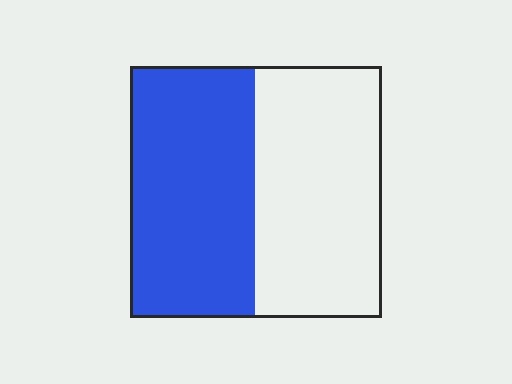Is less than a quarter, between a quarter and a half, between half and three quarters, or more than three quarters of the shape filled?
Between a quarter and a half.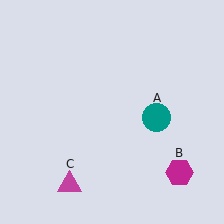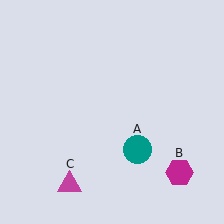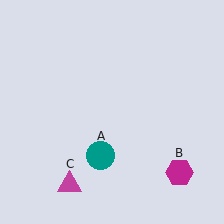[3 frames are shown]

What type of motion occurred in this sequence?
The teal circle (object A) rotated clockwise around the center of the scene.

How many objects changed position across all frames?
1 object changed position: teal circle (object A).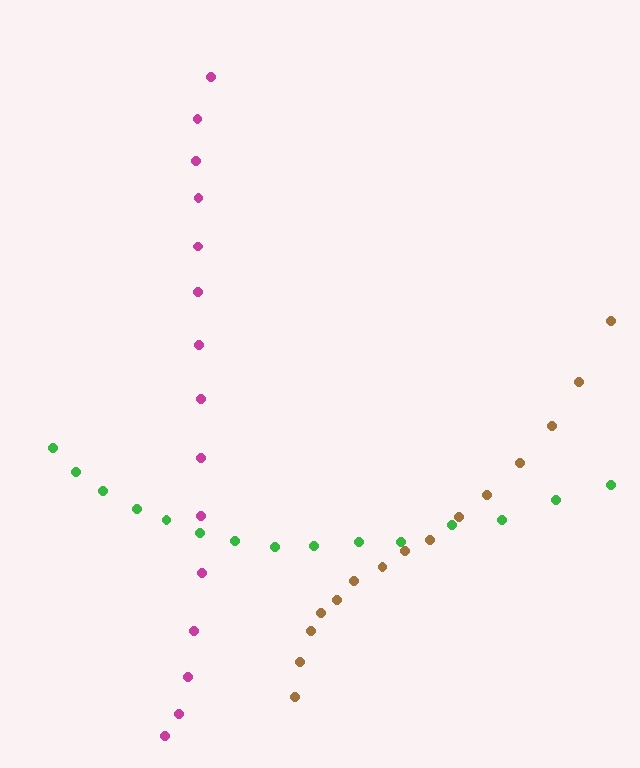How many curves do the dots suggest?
There are 3 distinct paths.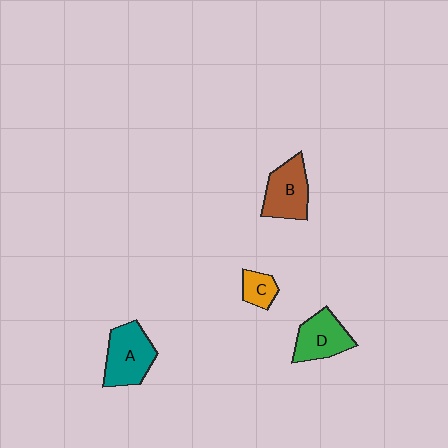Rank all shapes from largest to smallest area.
From largest to smallest: A (teal), B (brown), D (green), C (orange).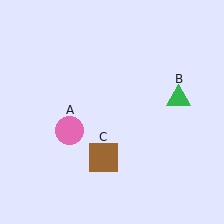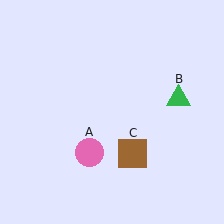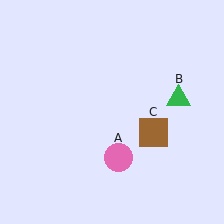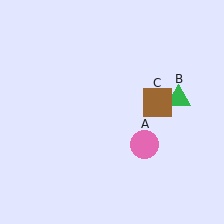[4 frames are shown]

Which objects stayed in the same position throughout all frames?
Green triangle (object B) remained stationary.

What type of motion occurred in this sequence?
The pink circle (object A), brown square (object C) rotated counterclockwise around the center of the scene.